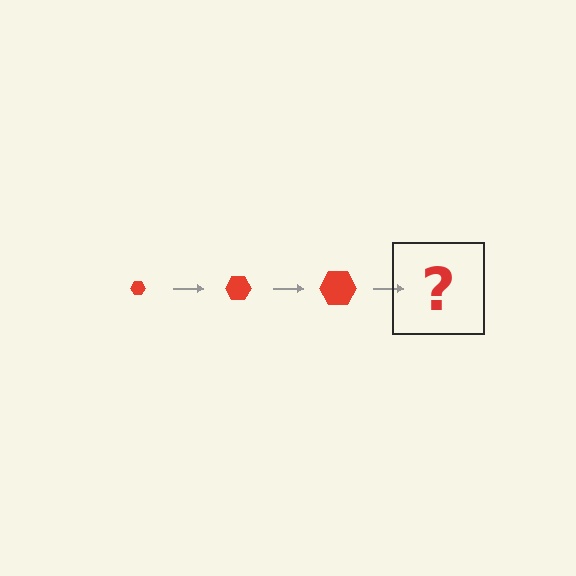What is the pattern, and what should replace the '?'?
The pattern is that the hexagon gets progressively larger each step. The '?' should be a red hexagon, larger than the previous one.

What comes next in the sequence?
The next element should be a red hexagon, larger than the previous one.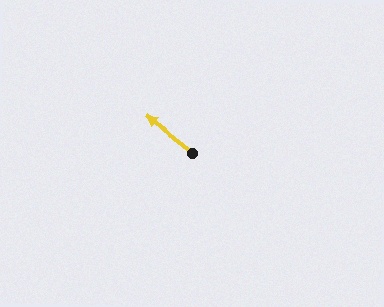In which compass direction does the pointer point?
Northwest.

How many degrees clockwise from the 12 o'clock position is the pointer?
Approximately 309 degrees.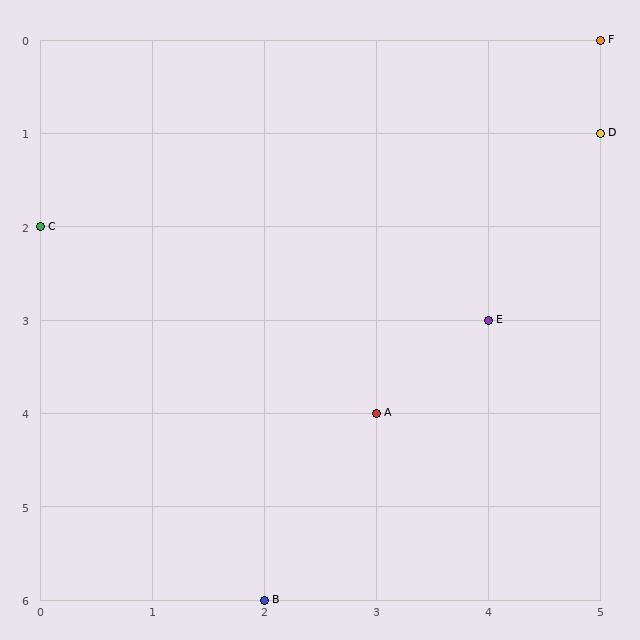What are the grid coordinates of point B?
Point B is at grid coordinates (2, 6).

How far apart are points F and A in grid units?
Points F and A are 2 columns and 4 rows apart (about 4.5 grid units diagonally).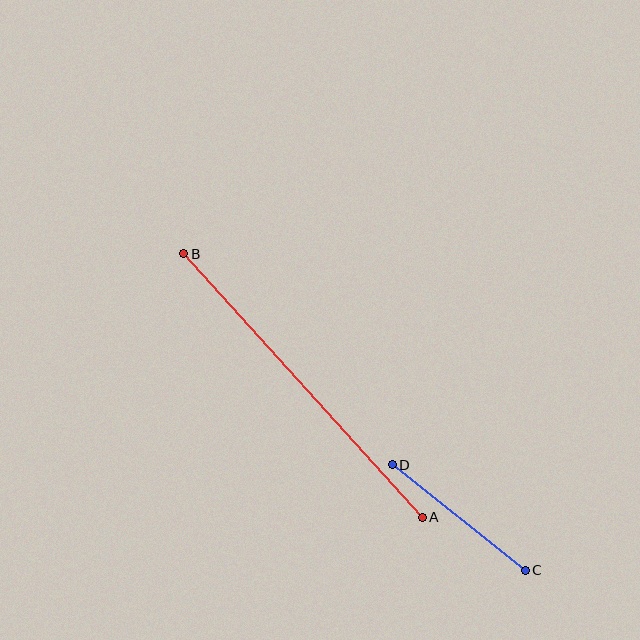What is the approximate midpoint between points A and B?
The midpoint is at approximately (303, 385) pixels.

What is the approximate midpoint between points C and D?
The midpoint is at approximately (459, 517) pixels.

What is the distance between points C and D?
The distance is approximately 170 pixels.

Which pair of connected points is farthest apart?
Points A and B are farthest apart.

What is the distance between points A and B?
The distance is approximately 356 pixels.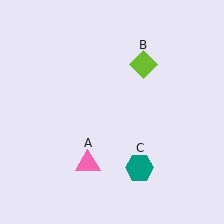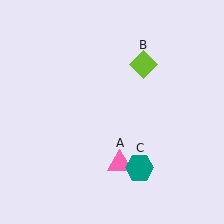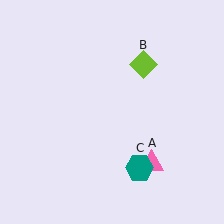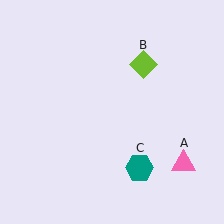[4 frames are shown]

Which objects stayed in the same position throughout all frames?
Lime diamond (object B) and teal hexagon (object C) remained stationary.